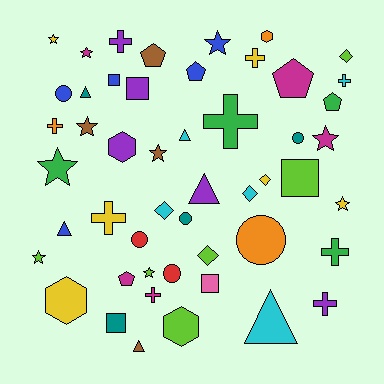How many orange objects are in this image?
There are 3 orange objects.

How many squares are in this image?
There are 5 squares.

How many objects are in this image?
There are 50 objects.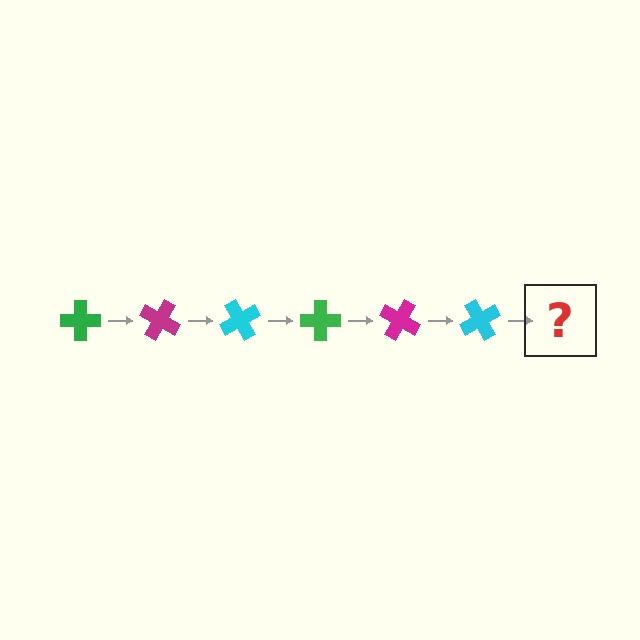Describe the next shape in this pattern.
It should be a green cross, rotated 180 degrees from the start.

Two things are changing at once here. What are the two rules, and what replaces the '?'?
The two rules are that it rotates 30 degrees each step and the color cycles through green, magenta, and cyan. The '?' should be a green cross, rotated 180 degrees from the start.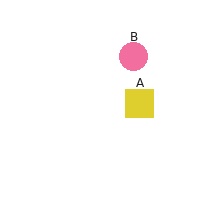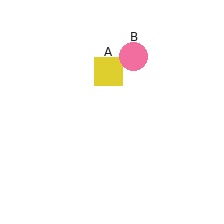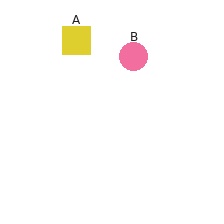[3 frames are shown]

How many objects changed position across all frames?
1 object changed position: yellow square (object A).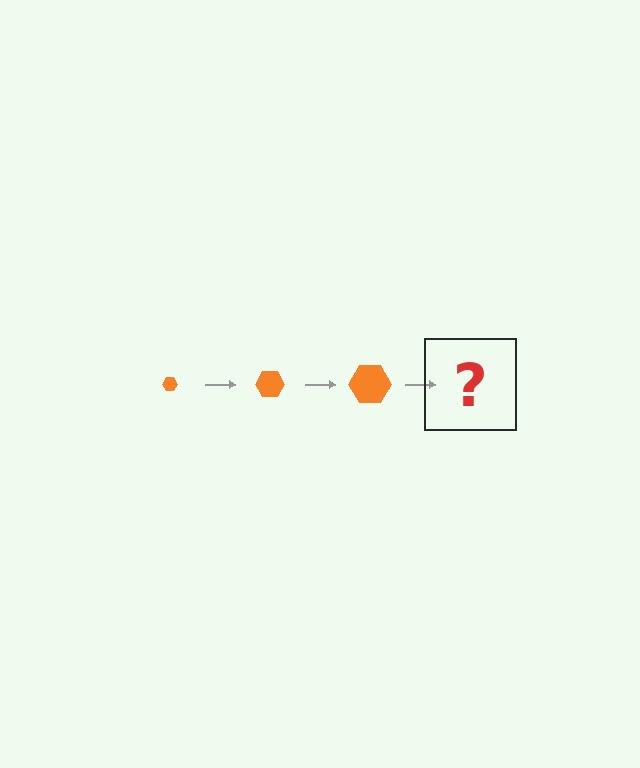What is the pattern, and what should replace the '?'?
The pattern is that the hexagon gets progressively larger each step. The '?' should be an orange hexagon, larger than the previous one.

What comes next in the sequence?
The next element should be an orange hexagon, larger than the previous one.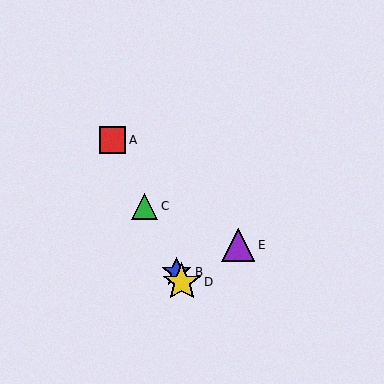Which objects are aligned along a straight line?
Objects A, B, C, D are aligned along a straight line.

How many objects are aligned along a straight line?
4 objects (A, B, C, D) are aligned along a straight line.